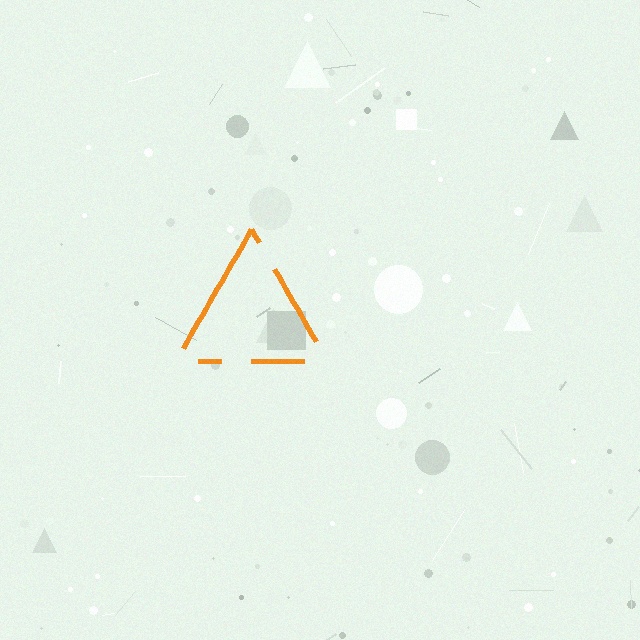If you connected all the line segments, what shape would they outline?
They would outline a triangle.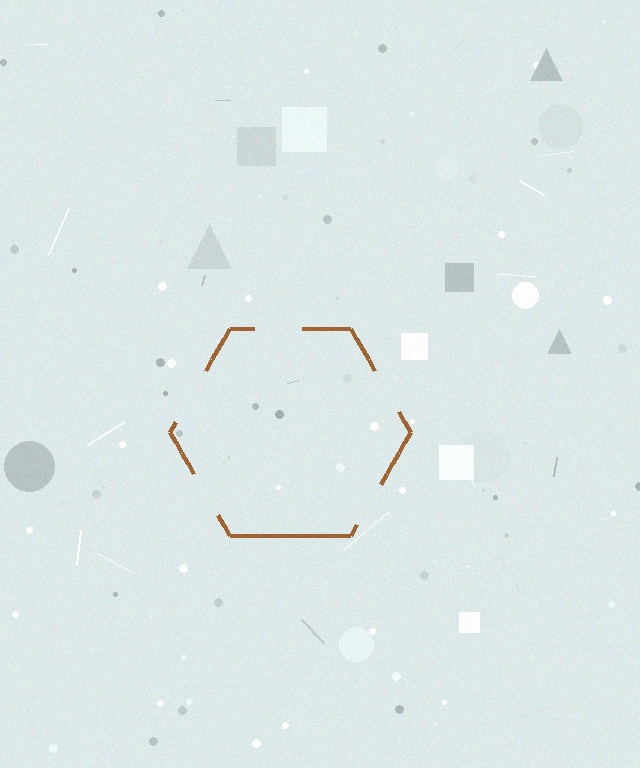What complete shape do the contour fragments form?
The contour fragments form a hexagon.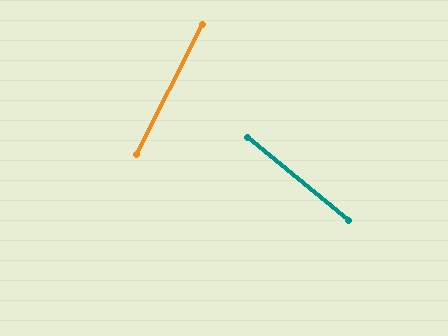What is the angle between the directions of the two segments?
Approximately 78 degrees.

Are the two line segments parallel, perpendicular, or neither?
Neither parallel nor perpendicular — they differ by about 78°.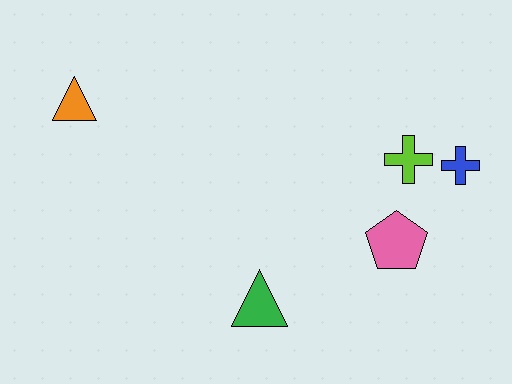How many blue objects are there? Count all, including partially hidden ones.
There is 1 blue object.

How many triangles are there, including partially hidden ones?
There are 2 triangles.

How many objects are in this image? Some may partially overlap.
There are 5 objects.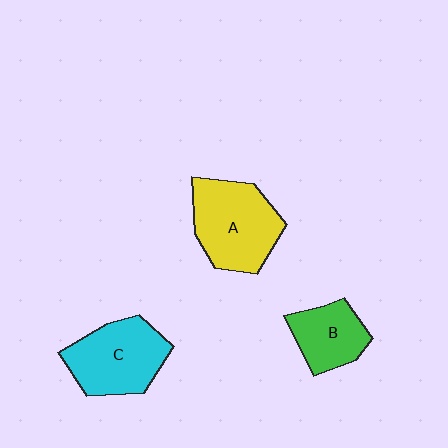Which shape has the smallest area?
Shape B (green).